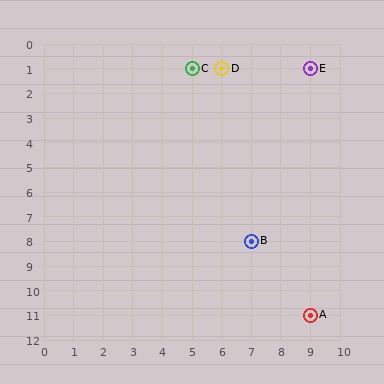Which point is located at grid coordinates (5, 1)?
Point C is at (5, 1).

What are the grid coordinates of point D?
Point D is at grid coordinates (6, 1).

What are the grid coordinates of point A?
Point A is at grid coordinates (9, 11).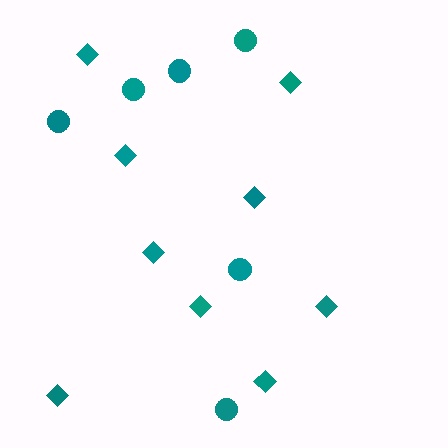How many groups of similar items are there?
There are 2 groups: one group of diamonds (9) and one group of circles (6).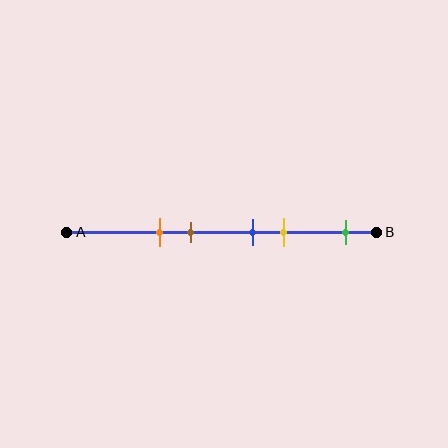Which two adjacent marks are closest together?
The blue and yellow marks are the closest adjacent pair.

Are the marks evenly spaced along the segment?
No, the marks are not evenly spaced.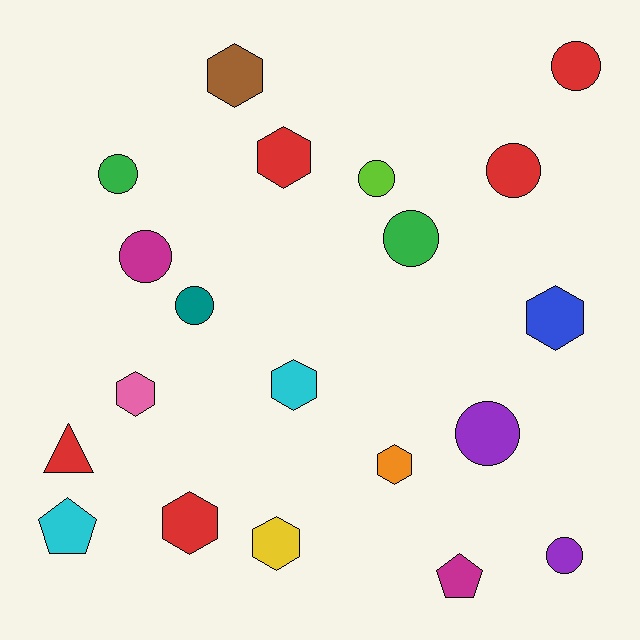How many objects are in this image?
There are 20 objects.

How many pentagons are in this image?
There are 2 pentagons.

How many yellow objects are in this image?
There is 1 yellow object.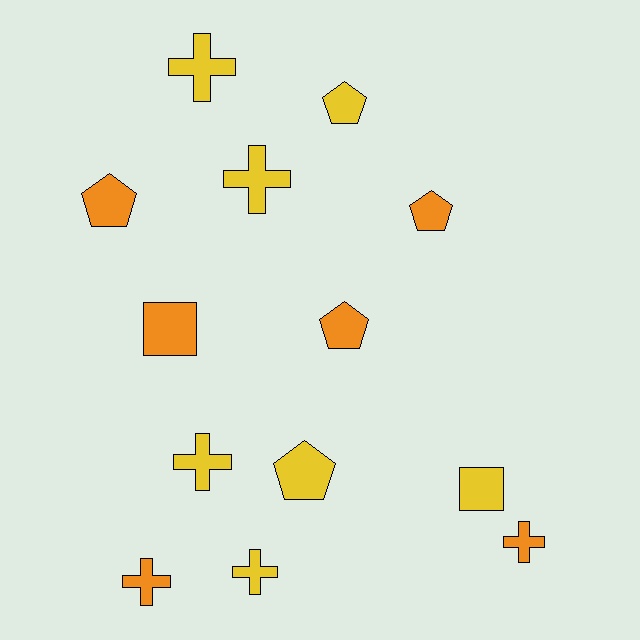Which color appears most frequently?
Yellow, with 7 objects.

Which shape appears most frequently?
Cross, with 6 objects.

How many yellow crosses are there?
There are 4 yellow crosses.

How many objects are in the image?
There are 13 objects.